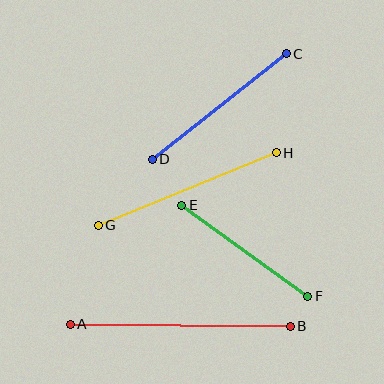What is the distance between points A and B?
The distance is approximately 220 pixels.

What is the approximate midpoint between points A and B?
The midpoint is at approximately (180, 325) pixels.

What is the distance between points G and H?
The distance is approximately 192 pixels.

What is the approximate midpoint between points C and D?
The midpoint is at approximately (219, 107) pixels.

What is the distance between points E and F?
The distance is approximately 155 pixels.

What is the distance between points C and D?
The distance is approximately 171 pixels.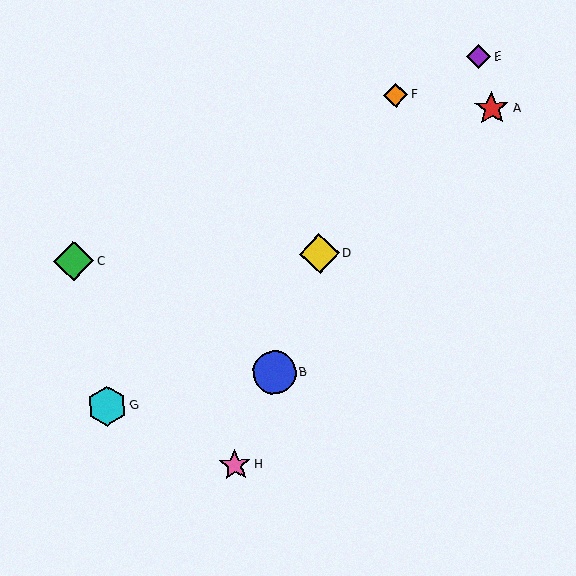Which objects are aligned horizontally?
Objects C, D are aligned horizontally.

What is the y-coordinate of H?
Object H is at y≈465.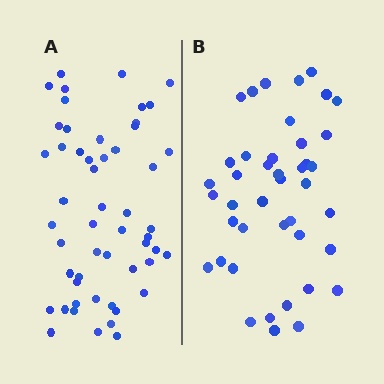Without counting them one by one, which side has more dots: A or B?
Region A (the left region) has more dots.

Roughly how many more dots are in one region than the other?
Region A has roughly 12 or so more dots than region B.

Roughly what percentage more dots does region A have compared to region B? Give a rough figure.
About 25% more.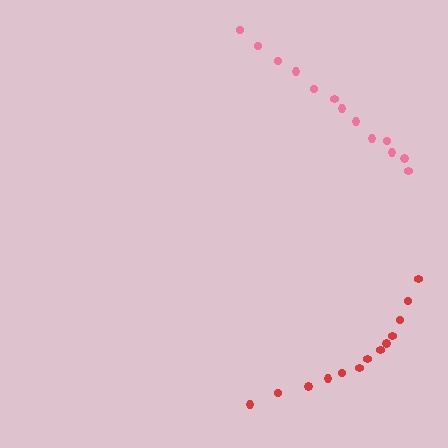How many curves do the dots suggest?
There are 2 distinct paths.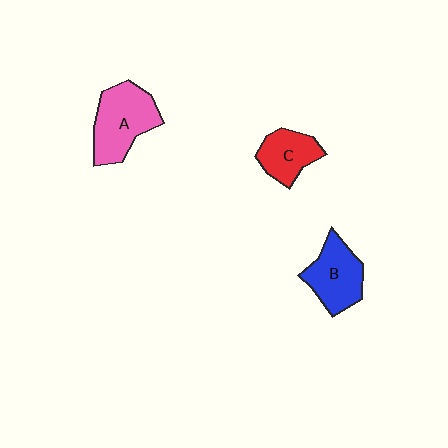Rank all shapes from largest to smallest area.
From largest to smallest: A (pink), B (blue), C (red).